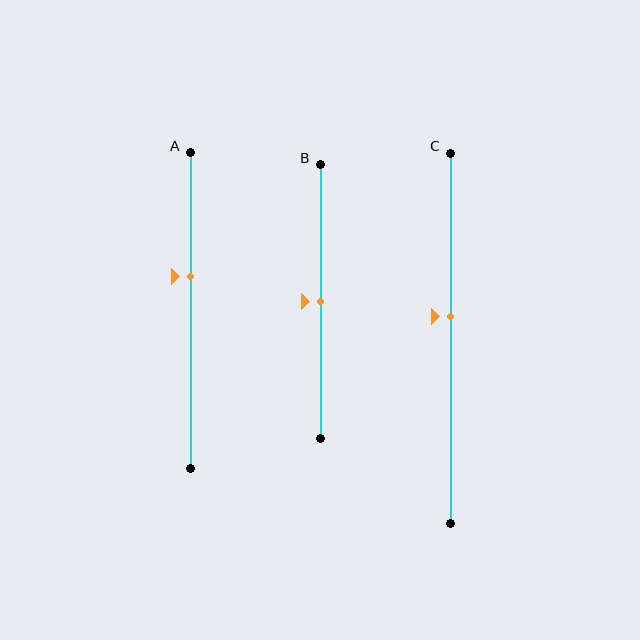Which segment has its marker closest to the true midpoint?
Segment B has its marker closest to the true midpoint.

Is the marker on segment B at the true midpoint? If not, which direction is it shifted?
Yes, the marker on segment B is at the true midpoint.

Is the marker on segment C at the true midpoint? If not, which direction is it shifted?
No, the marker on segment C is shifted upward by about 6% of the segment length.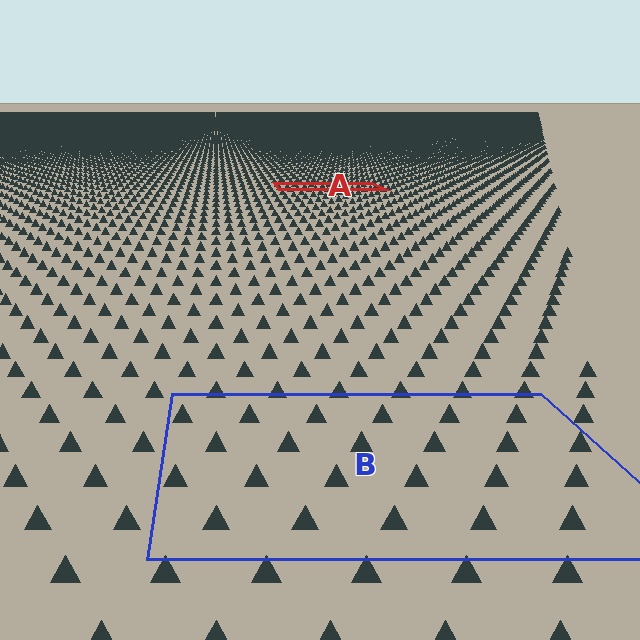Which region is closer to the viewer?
Region B is closer. The texture elements there are larger and more spread out.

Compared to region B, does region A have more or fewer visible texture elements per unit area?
Region A has more texture elements per unit area — they are packed more densely because it is farther away.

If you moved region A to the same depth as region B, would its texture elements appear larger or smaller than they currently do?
They would appear larger. At a closer depth, the same texture elements are projected at a bigger on-screen size.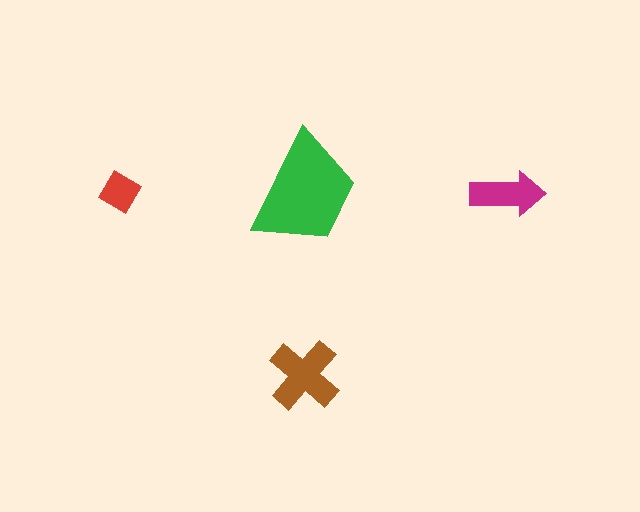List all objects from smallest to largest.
The red diamond, the magenta arrow, the brown cross, the green trapezoid.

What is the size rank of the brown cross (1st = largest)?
2nd.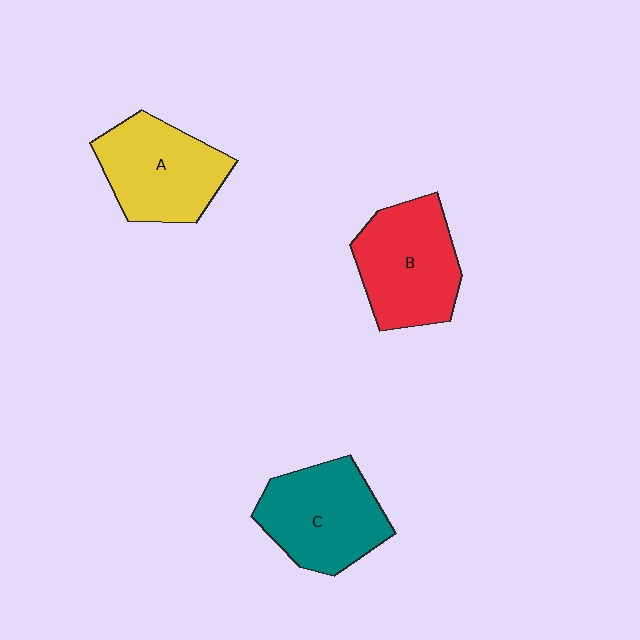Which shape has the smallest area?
Shape A (yellow).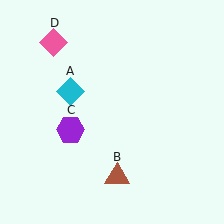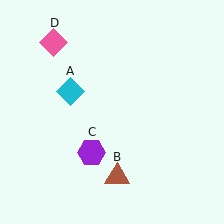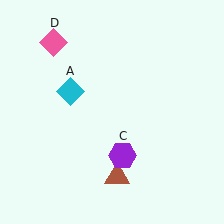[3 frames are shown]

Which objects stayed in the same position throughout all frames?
Cyan diamond (object A) and brown triangle (object B) and pink diamond (object D) remained stationary.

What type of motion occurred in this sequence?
The purple hexagon (object C) rotated counterclockwise around the center of the scene.